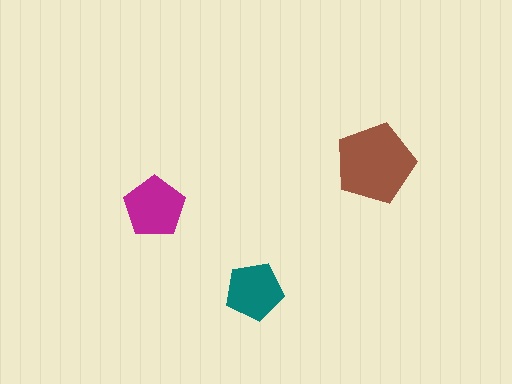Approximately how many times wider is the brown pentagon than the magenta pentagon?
About 1.5 times wider.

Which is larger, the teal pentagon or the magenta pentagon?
The magenta one.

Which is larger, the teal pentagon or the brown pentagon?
The brown one.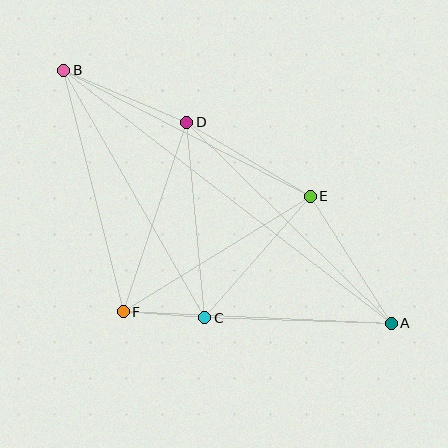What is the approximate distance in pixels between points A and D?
The distance between A and D is approximately 287 pixels.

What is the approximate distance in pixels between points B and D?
The distance between B and D is approximately 134 pixels.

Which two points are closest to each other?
Points C and F are closest to each other.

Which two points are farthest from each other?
Points A and B are farthest from each other.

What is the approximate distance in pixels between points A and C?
The distance between A and C is approximately 187 pixels.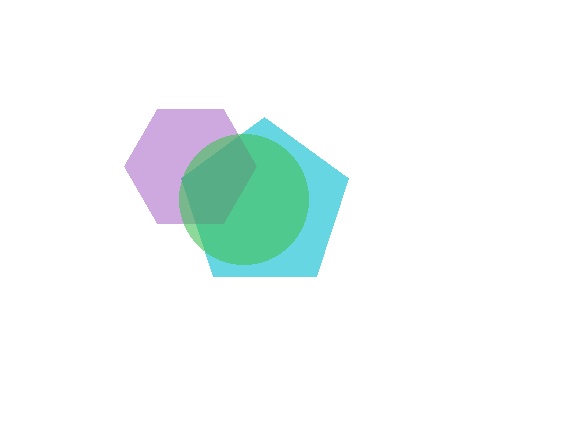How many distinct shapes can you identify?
There are 3 distinct shapes: a cyan pentagon, a purple hexagon, a green circle.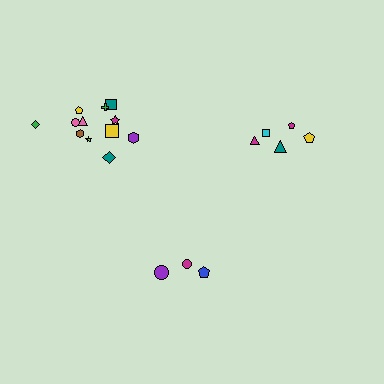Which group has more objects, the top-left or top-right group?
The top-left group.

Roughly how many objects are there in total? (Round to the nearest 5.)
Roughly 20 objects in total.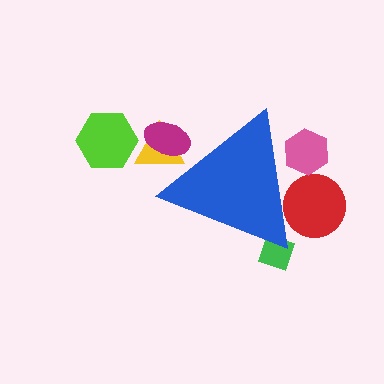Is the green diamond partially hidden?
Yes, the green diamond is partially hidden behind the blue triangle.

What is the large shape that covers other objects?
A blue triangle.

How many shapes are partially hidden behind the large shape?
5 shapes are partially hidden.